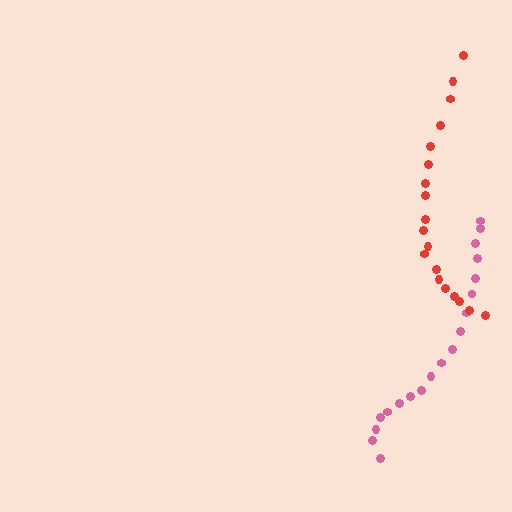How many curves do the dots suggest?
There are 2 distinct paths.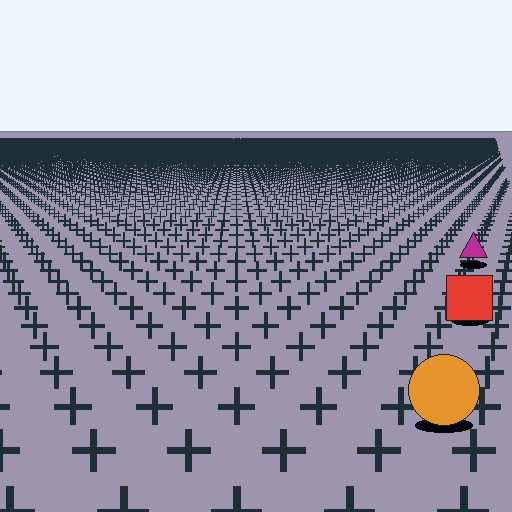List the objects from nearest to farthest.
From nearest to farthest: the orange circle, the red square, the magenta triangle.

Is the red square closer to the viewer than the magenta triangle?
Yes. The red square is closer — you can tell from the texture gradient: the ground texture is coarser near it.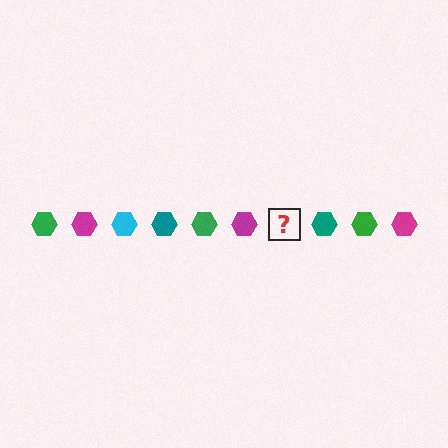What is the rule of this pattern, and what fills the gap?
The rule is that the pattern cycles through green, magenta, cyan, teal hexagons. The gap should be filled with a cyan hexagon.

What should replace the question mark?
The question mark should be replaced with a cyan hexagon.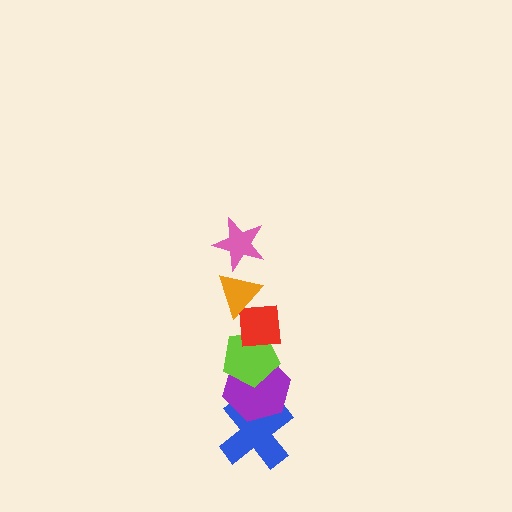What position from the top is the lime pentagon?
The lime pentagon is 4th from the top.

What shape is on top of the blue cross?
The purple hexagon is on top of the blue cross.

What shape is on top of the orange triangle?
The pink star is on top of the orange triangle.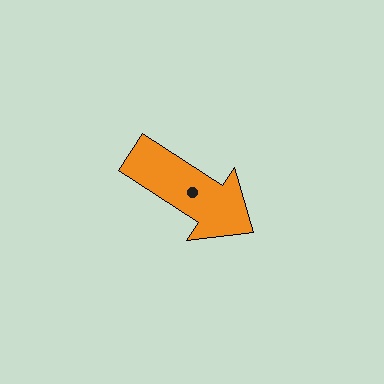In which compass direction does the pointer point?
Southeast.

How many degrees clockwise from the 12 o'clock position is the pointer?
Approximately 123 degrees.